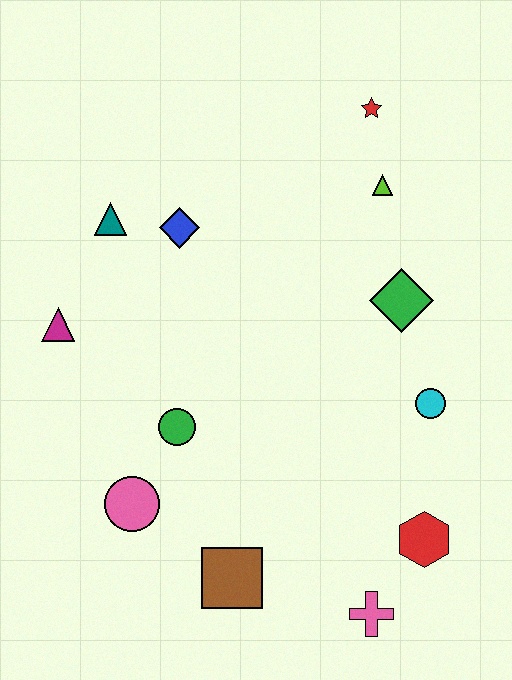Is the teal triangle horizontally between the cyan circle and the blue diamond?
No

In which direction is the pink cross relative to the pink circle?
The pink cross is to the right of the pink circle.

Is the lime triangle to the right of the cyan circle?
No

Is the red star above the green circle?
Yes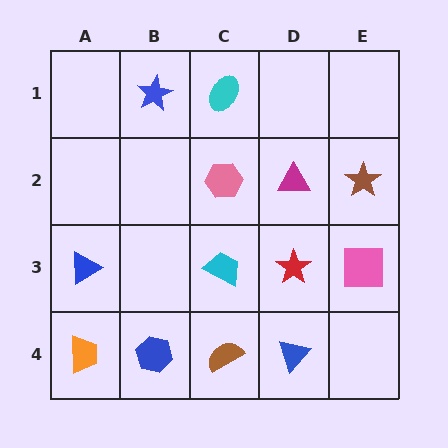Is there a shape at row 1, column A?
No, that cell is empty.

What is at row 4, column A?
An orange trapezoid.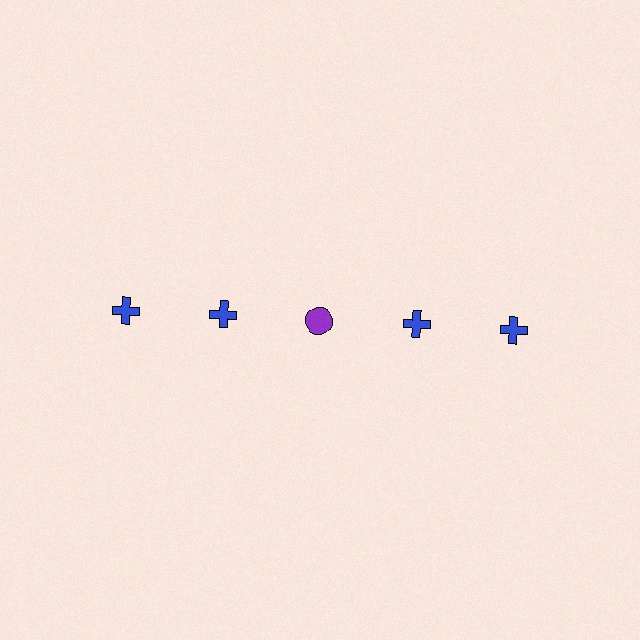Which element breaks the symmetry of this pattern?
The purple circle in the top row, center column breaks the symmetry. All other shapes are blue crosses.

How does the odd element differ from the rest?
It differs in both color (purple instead of blue) and shape (circle instead of cross).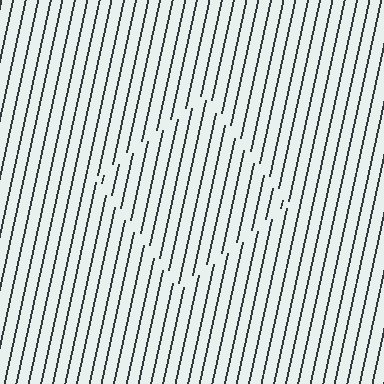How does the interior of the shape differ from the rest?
The interior of the shape contains the same grating, shifted by half a period — the contour is defined by the phase discontinuity where line-ends from the inner and outer gratings abut.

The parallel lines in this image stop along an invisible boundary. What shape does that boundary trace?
An illusory square. The interior of the shape contains the same grating, shifted by half a period — the contour is defined by the phase discontinuity where line-ends from the inner and outer gratings abut.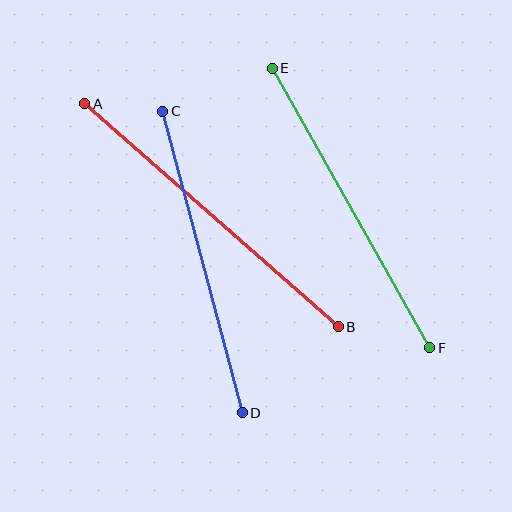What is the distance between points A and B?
The distance is approximately 338 pixels.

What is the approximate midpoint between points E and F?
The midpoint is at approximately (351, 208) pixels.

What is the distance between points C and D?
The distance is approximately 312 pixels.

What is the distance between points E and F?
The distance is approximately 321 pixels.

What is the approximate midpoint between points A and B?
The midpoint is at approximately (211, 215) pixels.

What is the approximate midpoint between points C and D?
The midpoint is at approximately (202, 262) pixels.